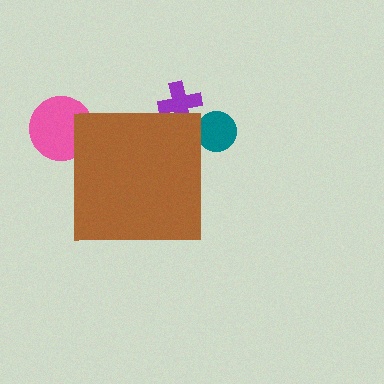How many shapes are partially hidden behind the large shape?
3 shapes are partially hidden.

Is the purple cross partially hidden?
Yes, the purple cross is partially hidden behind the brown square.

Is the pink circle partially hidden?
Yes, the pink circle is partially hidden behind the brown square.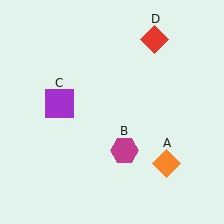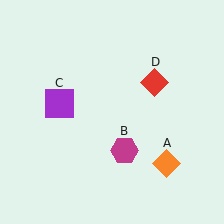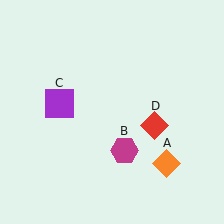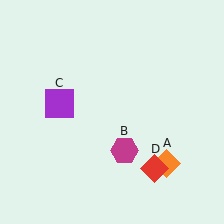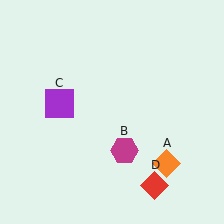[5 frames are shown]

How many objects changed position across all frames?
1 object changed position: red diamond (object D).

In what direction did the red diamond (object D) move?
The red diamond (object D) moved down.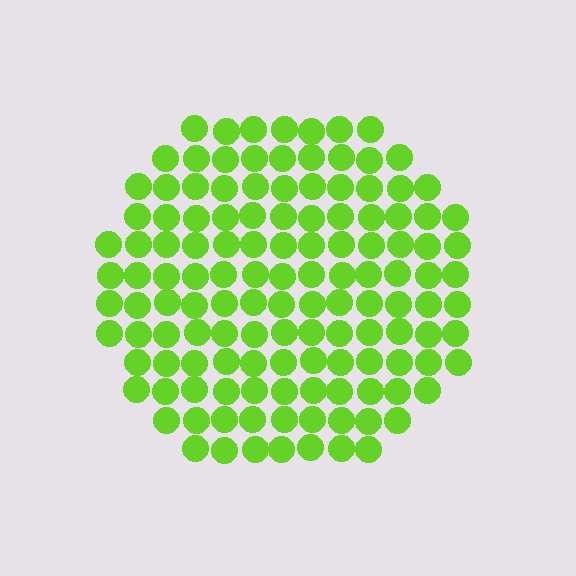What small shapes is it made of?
It is made of small circles.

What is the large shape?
The large shape is a circle.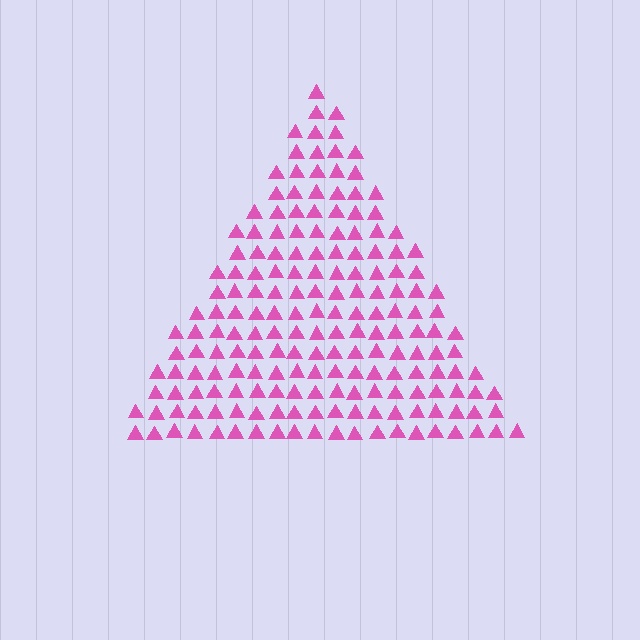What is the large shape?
The large shape is a triangle.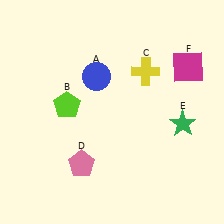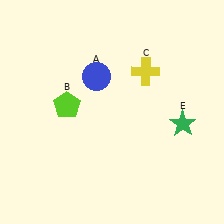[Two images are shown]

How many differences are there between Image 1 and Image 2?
There are 2 differences between the two images.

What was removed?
The magenta square (F), the pink pentagon (D) were removed in Image 2.